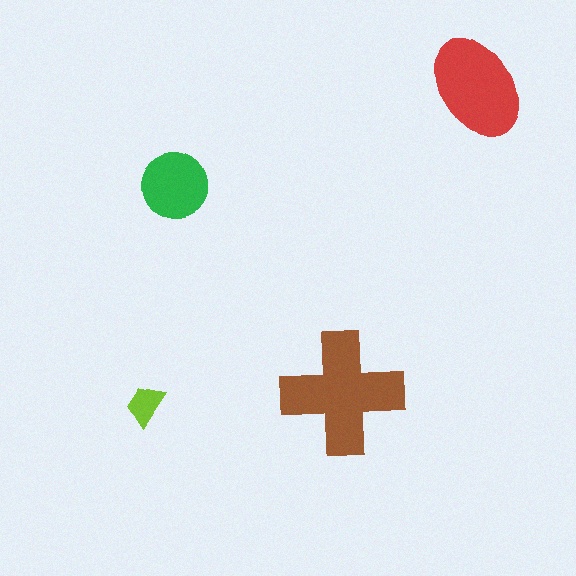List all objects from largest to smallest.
The brown cross, the red ellipse, the green circle, the lime trapezoid.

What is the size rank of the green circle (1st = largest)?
3rd.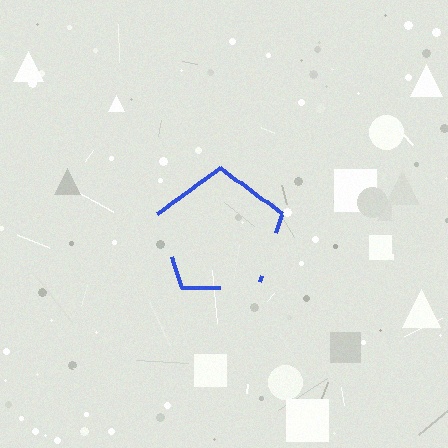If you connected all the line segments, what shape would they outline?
They would outline a pentagon.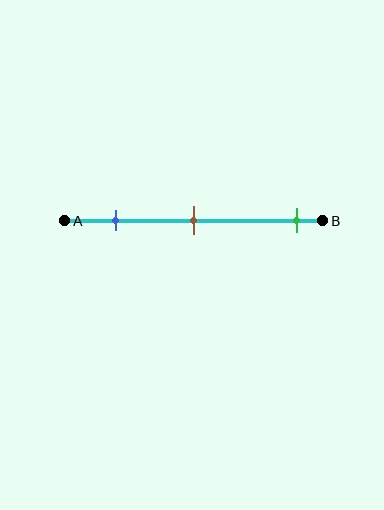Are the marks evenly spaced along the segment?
No, the marks are not evenly spaced.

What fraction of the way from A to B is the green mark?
The green mark is approximately 90% (0.9) of the way from A to B.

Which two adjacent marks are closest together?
The blue and brown marks are the closest adjacent pair.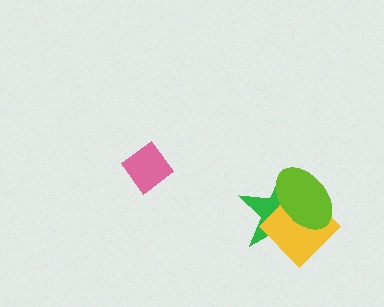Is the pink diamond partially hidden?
No, no other shape covers it.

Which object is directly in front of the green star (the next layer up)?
The yellow diamond is directly in front of the green star.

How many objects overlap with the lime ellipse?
2 objects overlap with the lime ellipse.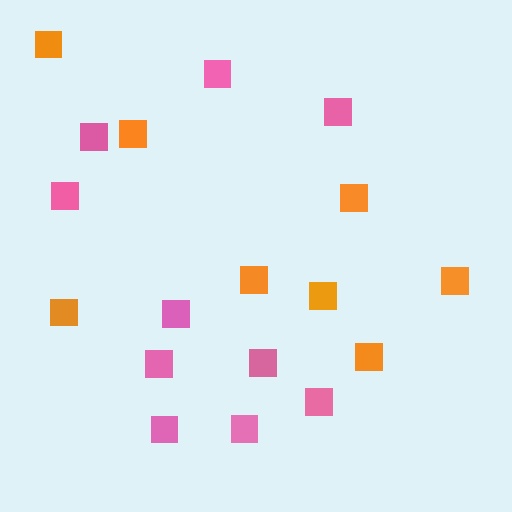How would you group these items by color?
There are 2 groups: one group of pink squares (10) and one group of orange squares (8).